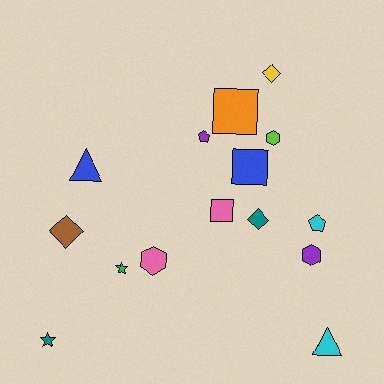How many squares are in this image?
There are 3 squares.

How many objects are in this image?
There are 15 objects.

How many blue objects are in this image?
There are 2 blue objects.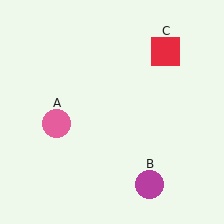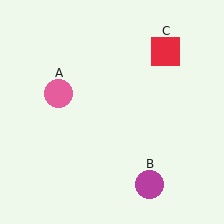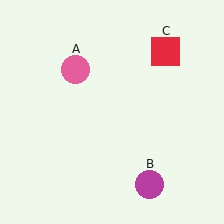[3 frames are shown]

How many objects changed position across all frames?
1 object changed position: pink circle (object A).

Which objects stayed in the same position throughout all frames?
Magenta circle (object B) and red square (object C) remained stationary.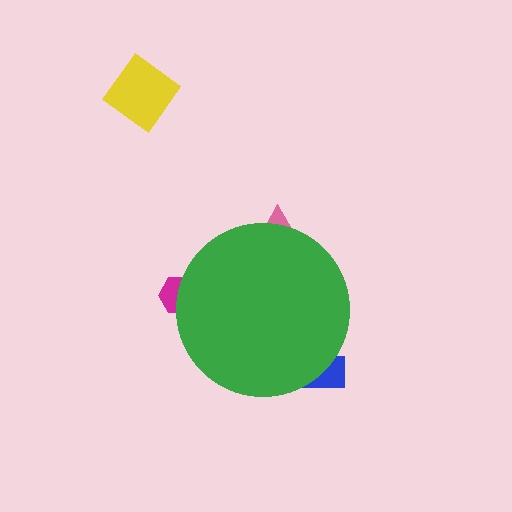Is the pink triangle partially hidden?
Yes, the pink triangle is partially hidden behind the green circle.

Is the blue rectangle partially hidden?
Yes, the blue rectangle is partially hidden behind the green circle.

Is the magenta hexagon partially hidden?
Yes, the magenta hexagon is partially hidden behind the green circle.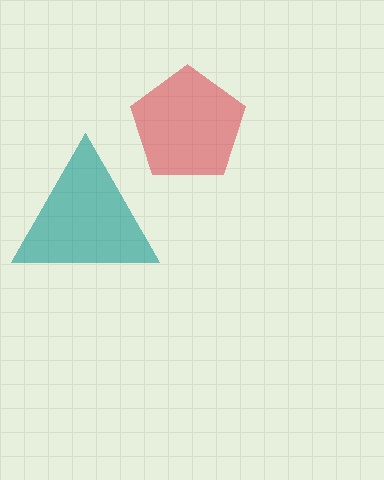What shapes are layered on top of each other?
The layered shapes are: a teal triangle, a red pentagon.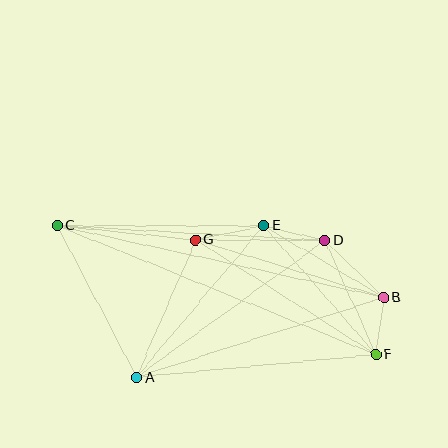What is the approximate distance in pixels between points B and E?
The distance between B and E is approximately 140 pixels.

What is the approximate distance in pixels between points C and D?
The distance between C and D is approximately 268 pixels.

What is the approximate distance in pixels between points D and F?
The distance between D and F is approximately 125 pixels.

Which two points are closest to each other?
Points B and F are closest to each other.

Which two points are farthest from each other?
Points C and F are farthest from each other.